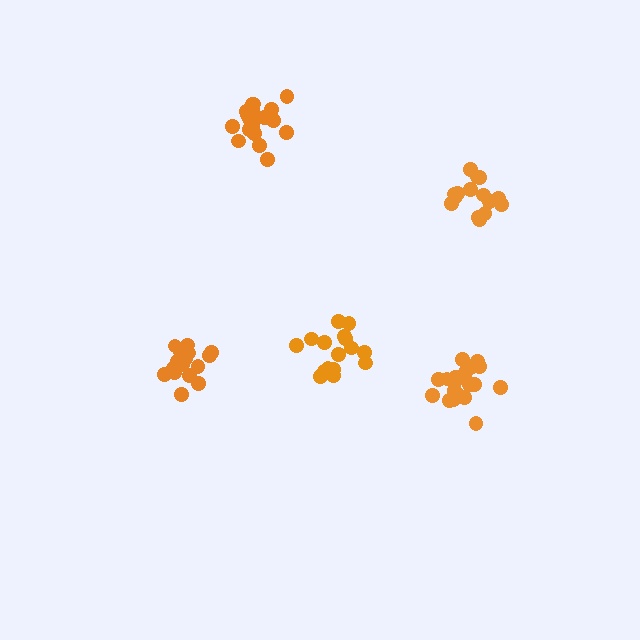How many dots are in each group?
Group 1: 15 dots, Group 2: 20 dots, Group 3: 16 dots, Group 4: 17 dots, Group 5: 18 dots (86 total).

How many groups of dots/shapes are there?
There are 5 groups.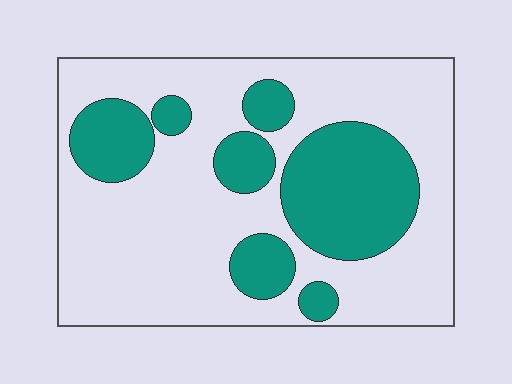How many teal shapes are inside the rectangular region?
7.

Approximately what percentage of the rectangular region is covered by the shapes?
Approximately 30%.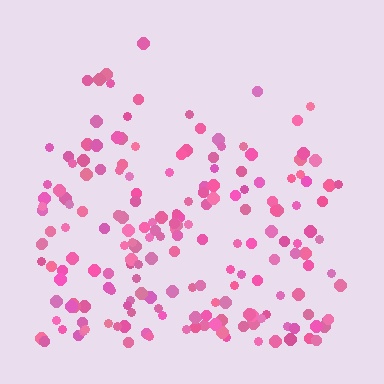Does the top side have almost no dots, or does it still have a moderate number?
Still a moderate number, just noticeably fewer than the bottom.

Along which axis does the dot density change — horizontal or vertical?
Vertical.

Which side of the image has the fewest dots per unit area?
The top.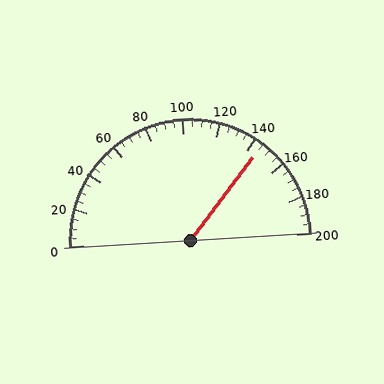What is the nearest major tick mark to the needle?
The nearest major tick mark is 140.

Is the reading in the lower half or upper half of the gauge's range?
The reading is in the upper half of the range (0 to 200).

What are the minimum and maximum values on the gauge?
The gauge ranges from 0 to 200.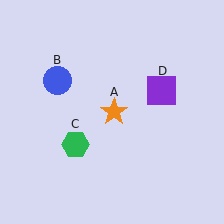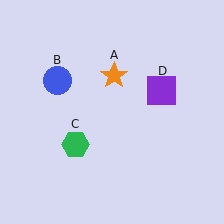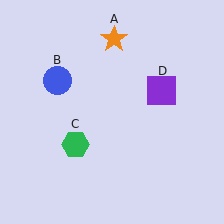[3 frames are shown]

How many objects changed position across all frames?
1 object changed position: orange star (object A).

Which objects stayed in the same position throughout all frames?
Blue circle (object B) and green hexagon (object C) and purple square (object D) remained stationary.